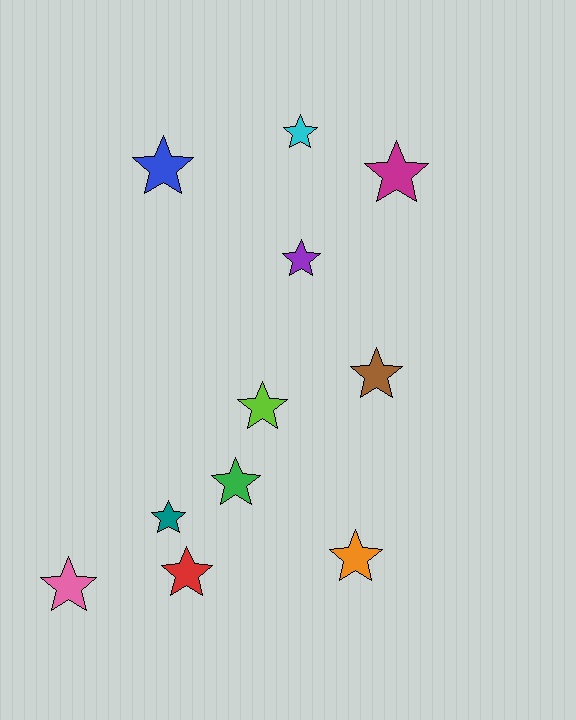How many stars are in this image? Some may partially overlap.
There are 11 stars.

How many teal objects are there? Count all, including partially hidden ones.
There is 1 teal object.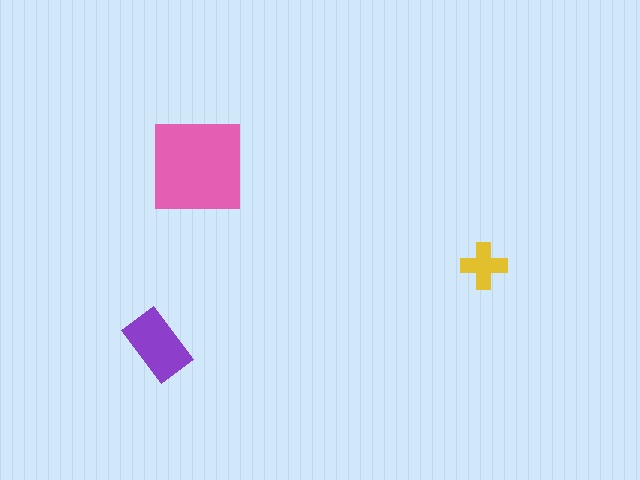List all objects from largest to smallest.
The pink square, the purple rectangle, the yellow cross.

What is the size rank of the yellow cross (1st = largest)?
3rd.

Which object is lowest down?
The purple rectangle is bottommost.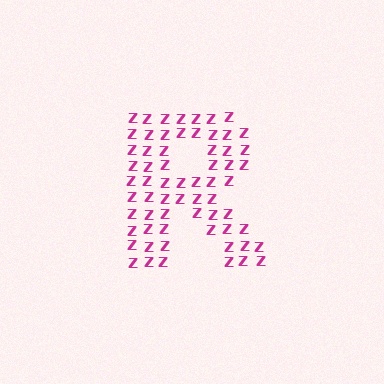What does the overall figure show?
The overall figure shows the letter R.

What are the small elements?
The small elements are letter Z's.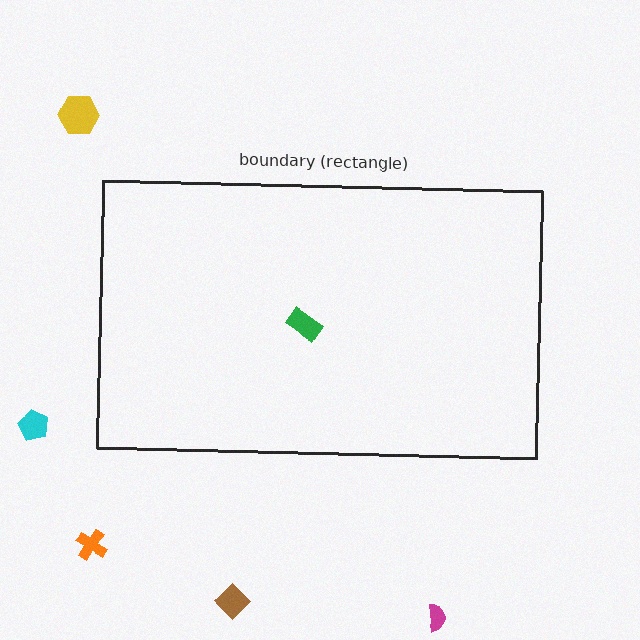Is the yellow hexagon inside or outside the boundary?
Outside.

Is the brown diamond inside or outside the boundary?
Outside.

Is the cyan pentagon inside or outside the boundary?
Outside.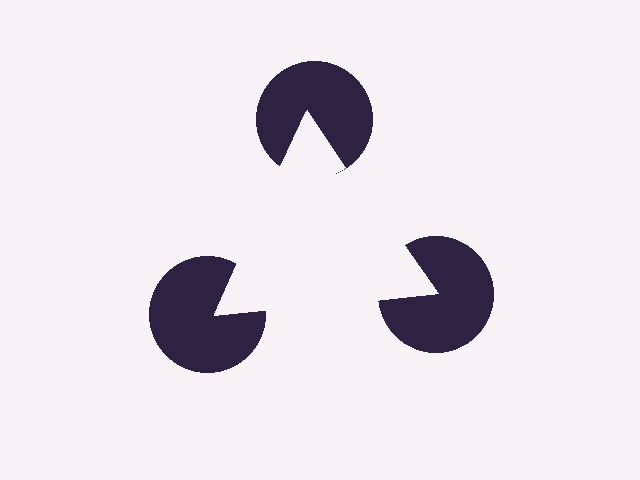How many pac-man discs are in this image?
There are 3 — one at each vertex of the illusory triangle.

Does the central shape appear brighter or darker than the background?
It typically appears slightly brighter than the background, even though no actual brightness change is drawn.